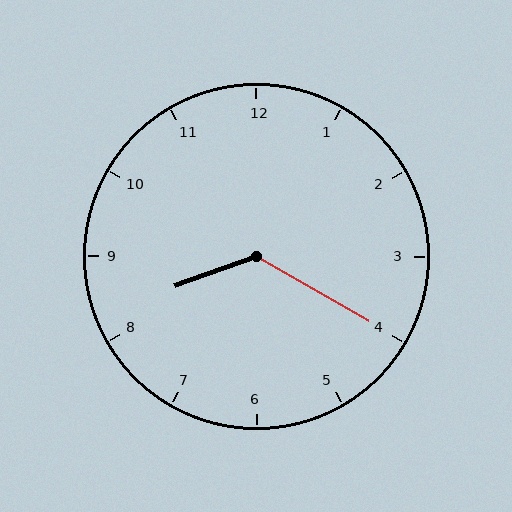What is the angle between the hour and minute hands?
Approximately 130 degrees.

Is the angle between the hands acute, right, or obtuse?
It is obtuse.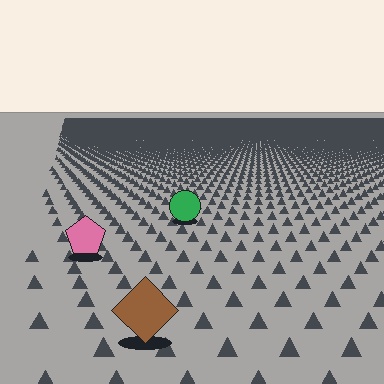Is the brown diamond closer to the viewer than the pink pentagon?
Yes. The brown diamond is closer — you can tell from the texture gradient: the ground texture is coarser near it.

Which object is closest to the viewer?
The brown diamond is closest. The texture marks near it are larger and more spread out.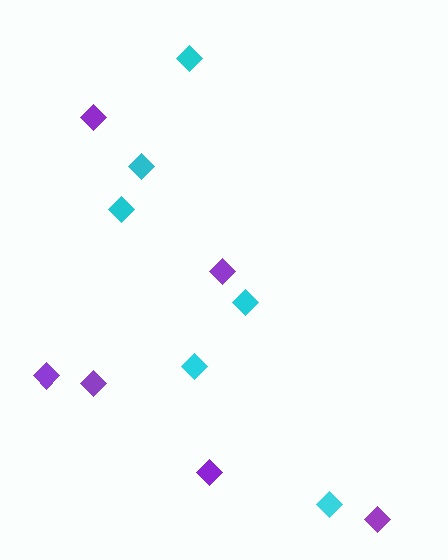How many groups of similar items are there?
There are 2 groups: one group of cyan diamonds (6) and one group of purple diamonds (6).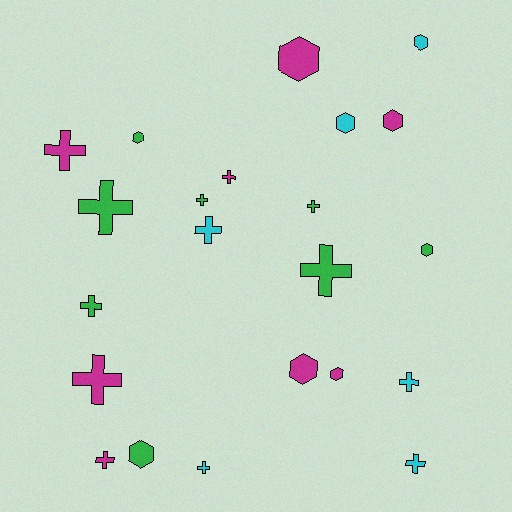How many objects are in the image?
There are 22 objects.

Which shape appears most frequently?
Cross, with 13 objects.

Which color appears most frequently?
Green, with 8 objects.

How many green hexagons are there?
There are 3 green hexagons.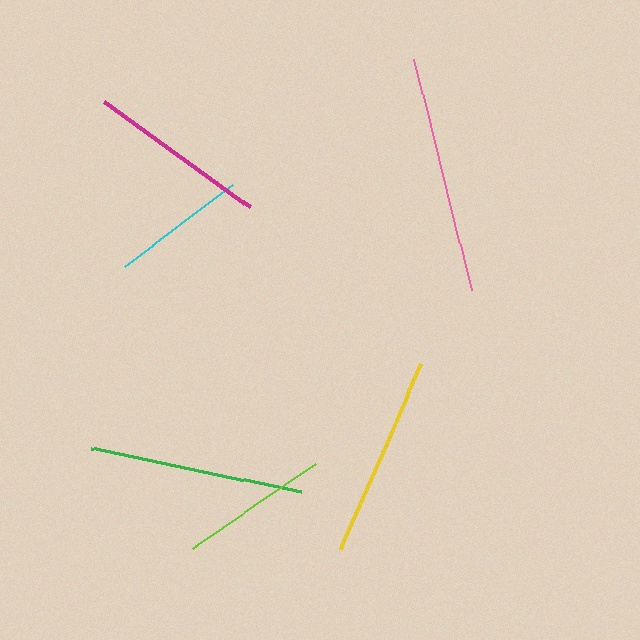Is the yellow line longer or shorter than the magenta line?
The yellow line is longer than the magenta line.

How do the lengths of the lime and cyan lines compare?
The lime and cyan lines are approximately the same length.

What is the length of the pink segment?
The pink segment is approximately 238 pixels long.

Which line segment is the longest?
The pink line is the longest at approximately 238 pixels.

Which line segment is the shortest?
The cyan line is the shortest at approximately 137 pixels.